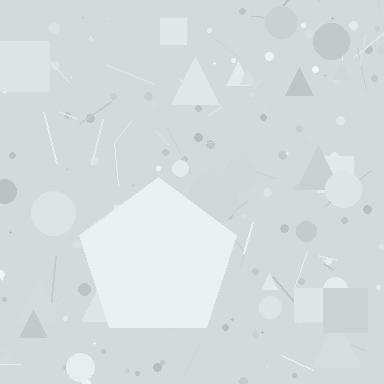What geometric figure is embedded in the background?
A pentagon is embedded in the background.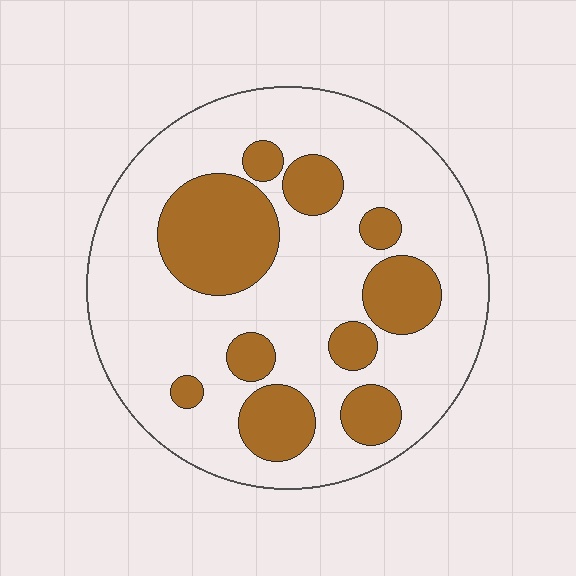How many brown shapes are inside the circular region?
10.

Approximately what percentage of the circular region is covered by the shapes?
Approximately 30%.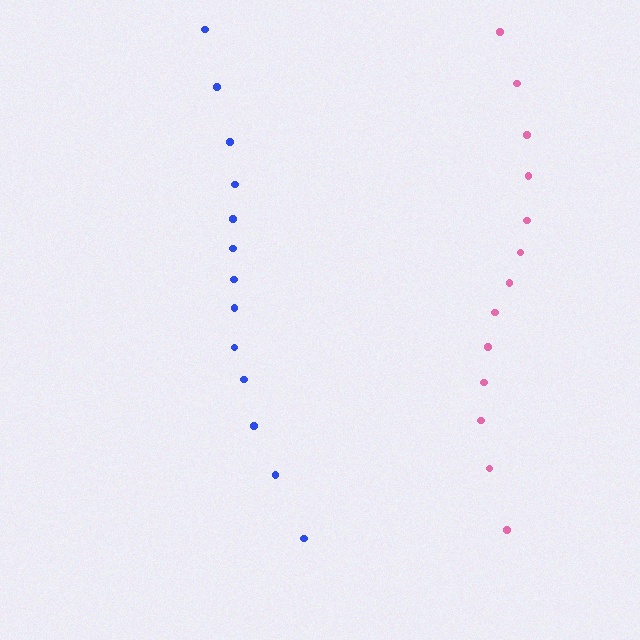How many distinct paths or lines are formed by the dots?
There are 2 distinct paths.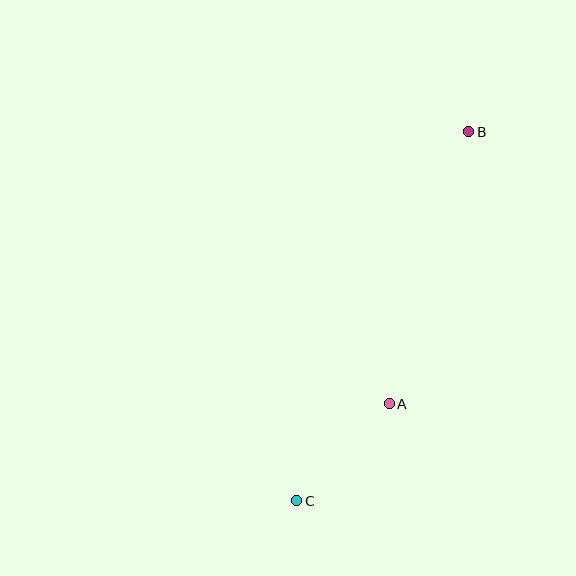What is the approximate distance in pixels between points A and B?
The distance between A and B is approximately 283 pixels.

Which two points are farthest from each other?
Points B and C are farthest from each other.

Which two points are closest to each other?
Points A and C are closest to each other.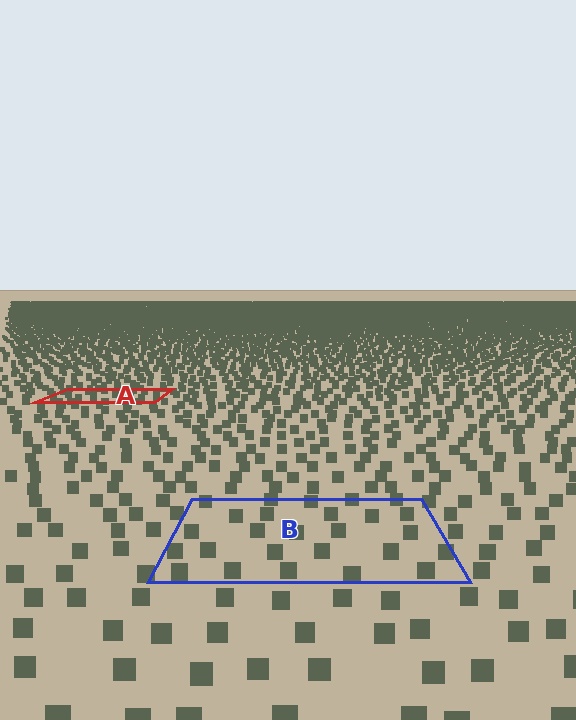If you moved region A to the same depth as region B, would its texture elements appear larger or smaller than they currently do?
They would appear larger. At a closer depth, the same texture elements are projected at a bigger on-screen size.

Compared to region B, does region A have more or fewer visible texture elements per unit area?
Region A has more texture elements per unit area — they are packed more densely because it is farther away.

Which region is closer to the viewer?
Region B is closer. The texture elements there are larger and more spread out.